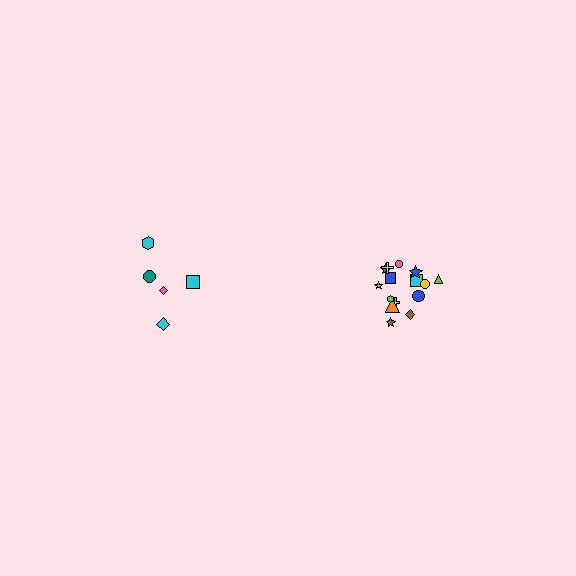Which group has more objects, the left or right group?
The right group.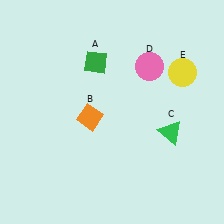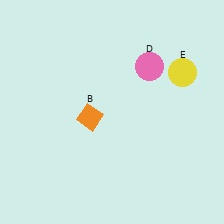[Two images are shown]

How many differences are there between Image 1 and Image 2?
There are 2 differences between the two images.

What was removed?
The green triangle (C), the green diamond (A) were removed in Image 2.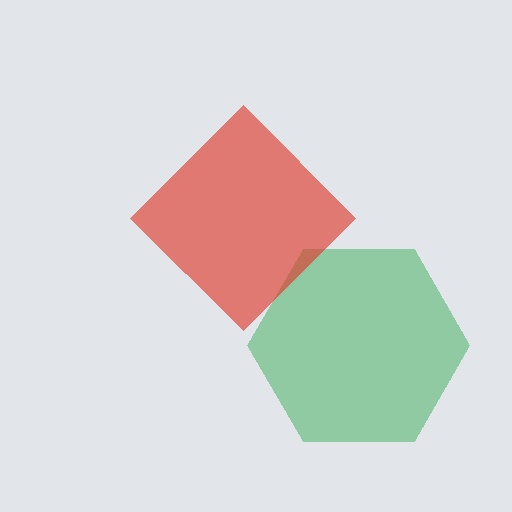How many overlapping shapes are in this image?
There are 2 overlapping shapes in the image.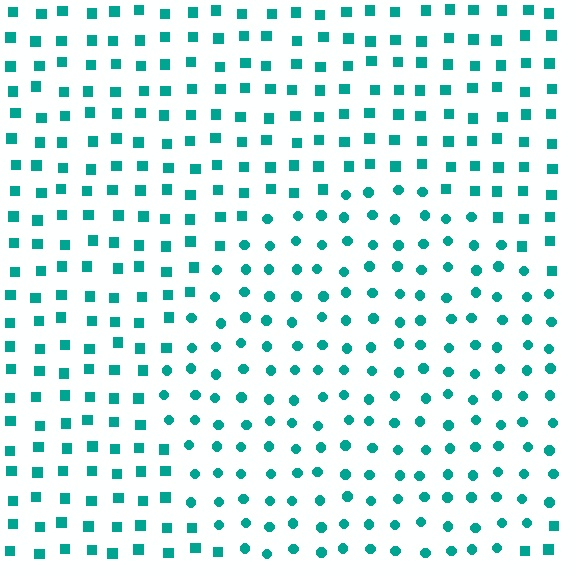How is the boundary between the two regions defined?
The boundary is defined by a change in element shape: circles inside vs. squares outside. All elements share the same color and spacing.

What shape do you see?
I see a circle.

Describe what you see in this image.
The image is filled with small teal elements arranged in a uniform grid. A circle-shaped region contains circles, while the surrounding area contains squares. The boundary is defined purely by the change in element shape.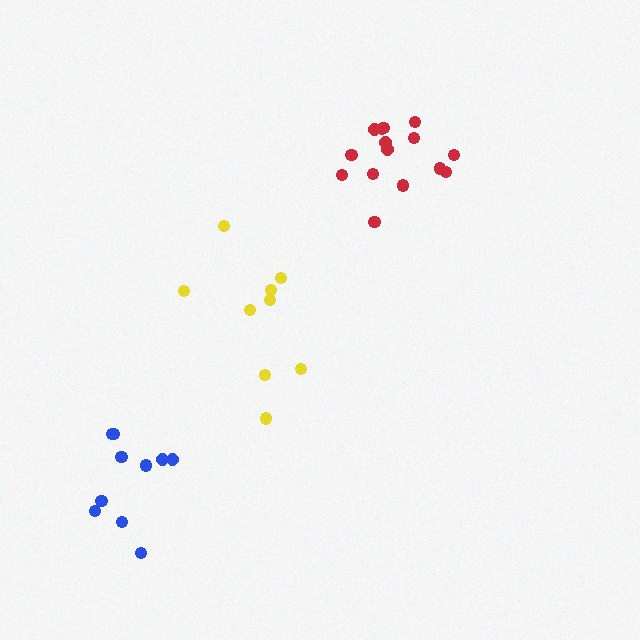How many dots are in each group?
Group 1: 15 dots, Group 2: 9 dots, Group 3: 10 dots (34 total).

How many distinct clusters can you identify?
There are 3 distinct clusters.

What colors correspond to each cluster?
The clusters are colored: red, yellow, blue.